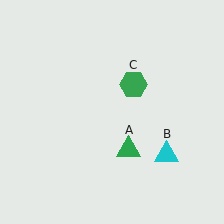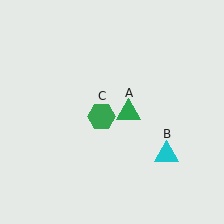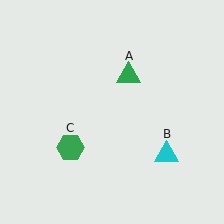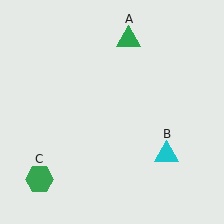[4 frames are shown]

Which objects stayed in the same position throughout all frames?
Cyan triangle (object B) remained stationary.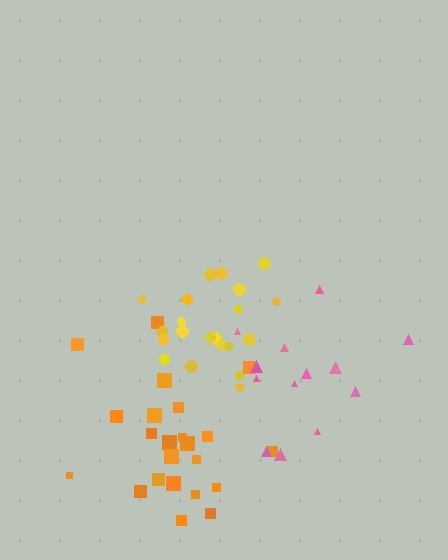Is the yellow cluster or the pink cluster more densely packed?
Yellow.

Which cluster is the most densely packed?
Yellow.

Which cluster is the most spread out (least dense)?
Pink.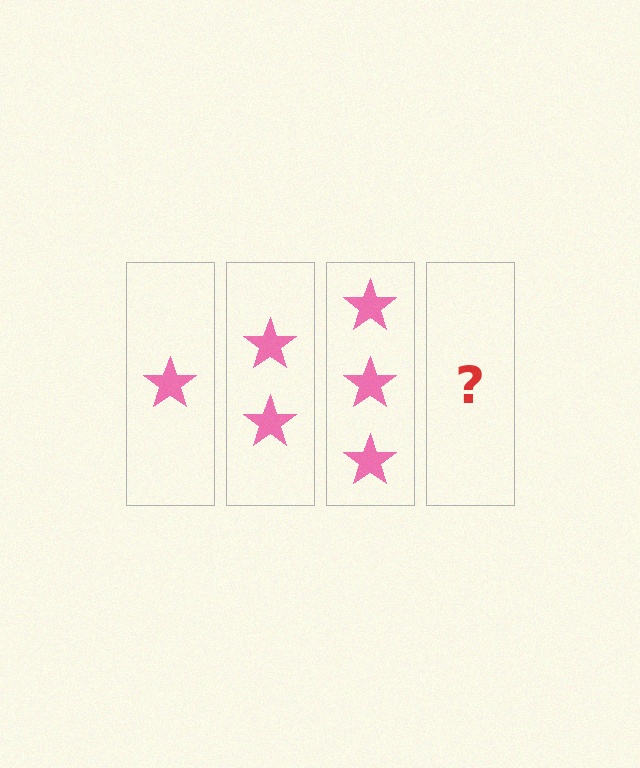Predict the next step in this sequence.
The next step is 4 stars.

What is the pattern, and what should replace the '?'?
The pattern is that each step adds one more star. The '?' should be 4 stars.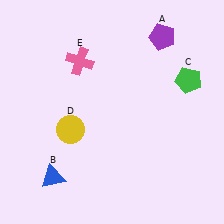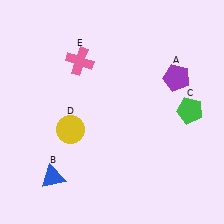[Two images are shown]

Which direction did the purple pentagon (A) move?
The purple pentagon (A) moved down.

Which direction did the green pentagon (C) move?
The green pentagon (C) moved down.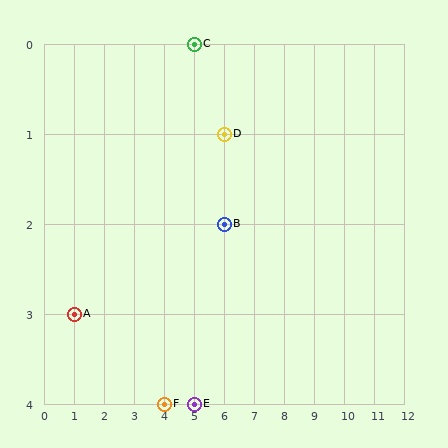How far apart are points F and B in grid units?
Points F and B are 2 columns and 2 rows apart (about 2.8 grid units diagonally).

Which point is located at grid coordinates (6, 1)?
Point D is at (6, 1).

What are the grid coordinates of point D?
Point D is at grid coordinates (6, 1).